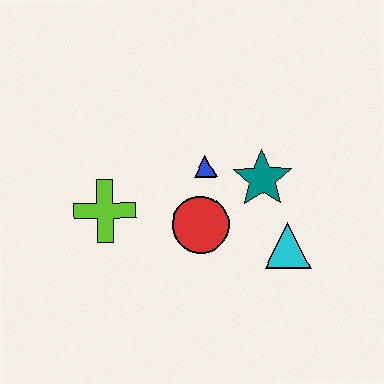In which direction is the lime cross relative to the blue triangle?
The lime cross is to the left of the blue triangle.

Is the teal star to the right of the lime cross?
Yes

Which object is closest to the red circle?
The blue triangle is closest to the red circle.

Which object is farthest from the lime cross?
The cyan triangle is farthest from the lime cross.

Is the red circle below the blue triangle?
Yes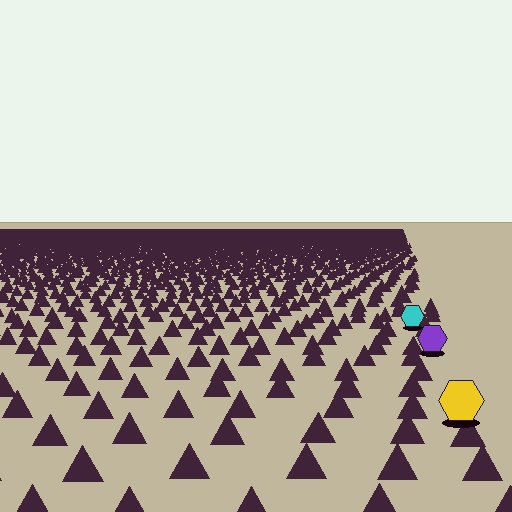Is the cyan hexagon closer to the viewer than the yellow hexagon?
No. The yellow hexagon is closer — you can tell from the texture gradient: the ground texture is coarser near it.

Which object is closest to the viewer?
The yellow hexagon is closest. The texture marks near it are larger and more spread out.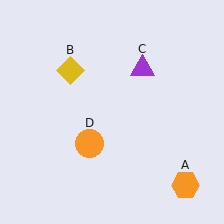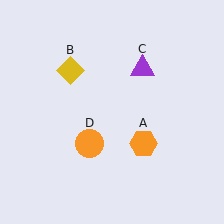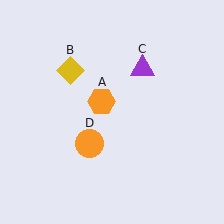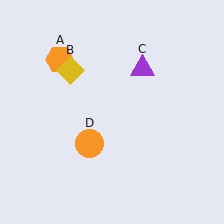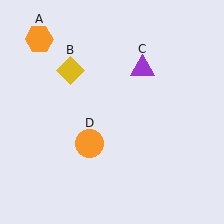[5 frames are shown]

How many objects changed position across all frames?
1 object changed position: orange hexagon (object A).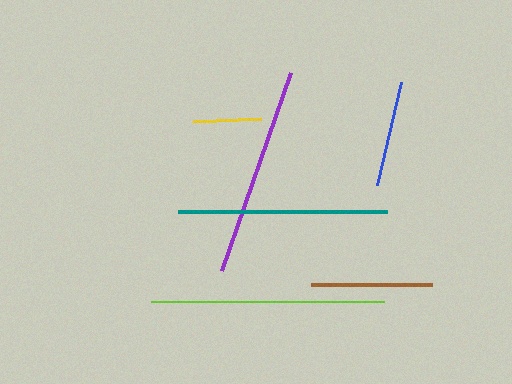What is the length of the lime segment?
The lime segment is approximately 232 pixels long.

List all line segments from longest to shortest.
From longest to shortest: lime, purple, teal, brown, blue, yellow.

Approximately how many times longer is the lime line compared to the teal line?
The lime line is approximately 1.1 times the length of the teal line.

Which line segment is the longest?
The lime line is the longest at approximately 232 pixels.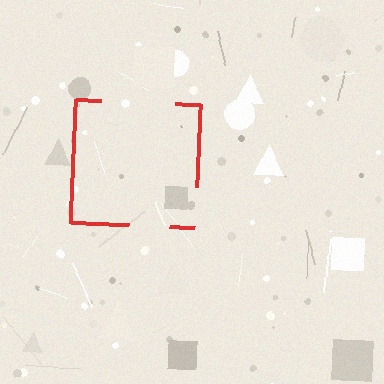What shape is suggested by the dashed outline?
The dashed outline suggests a square.